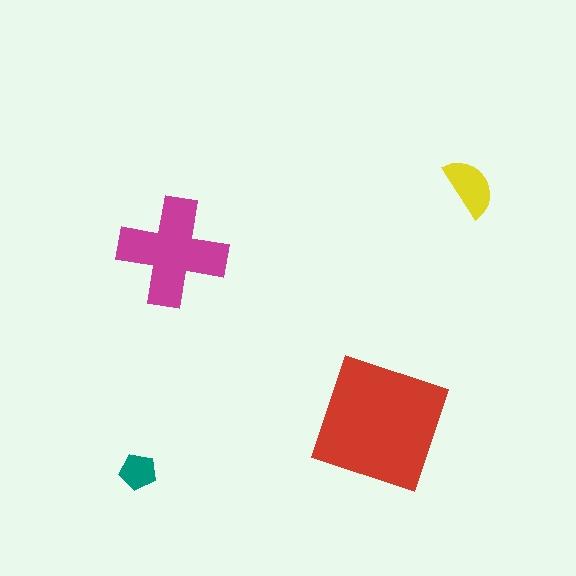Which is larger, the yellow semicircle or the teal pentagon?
The yellow semicircle.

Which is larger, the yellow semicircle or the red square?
The red square.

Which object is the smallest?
The teal pentagon.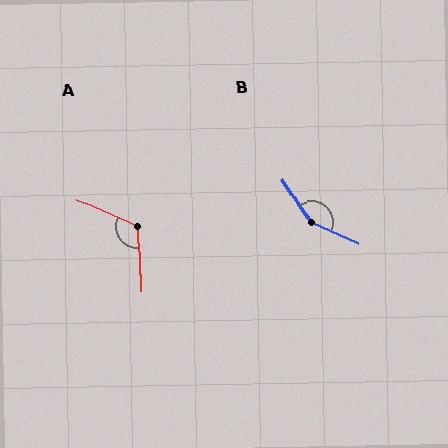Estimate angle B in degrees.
Approximately 147 degrees.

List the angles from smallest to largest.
A (116°), B (147°).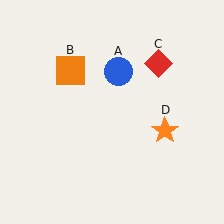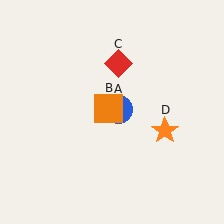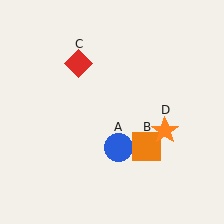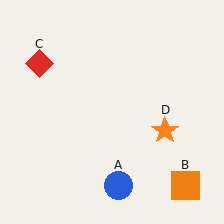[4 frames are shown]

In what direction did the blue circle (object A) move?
The blue circle (object A) moved down.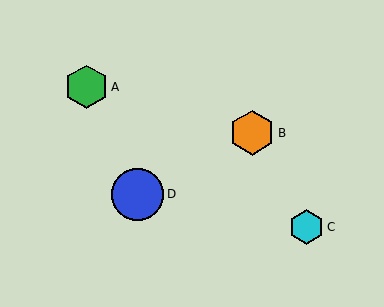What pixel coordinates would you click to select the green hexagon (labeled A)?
Click at (86, 87) to select the green hexagon A.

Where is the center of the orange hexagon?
The center of the orange hexagon is at (252, 133).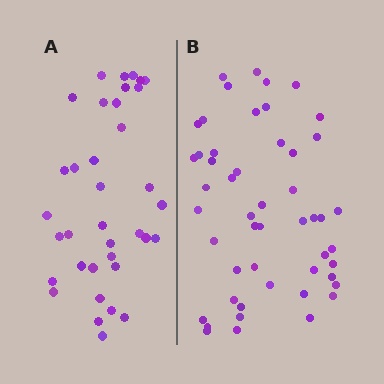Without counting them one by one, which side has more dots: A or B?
Region B (the right region) has more dots.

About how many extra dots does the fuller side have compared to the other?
Region B has approximately 15 more dots than region A.